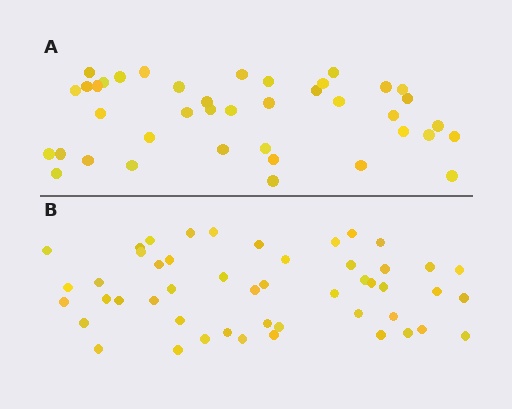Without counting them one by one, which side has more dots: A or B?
Region B (the bottom region) has more dots.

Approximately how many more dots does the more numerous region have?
Region B has roughly 8 or so more dots than region A.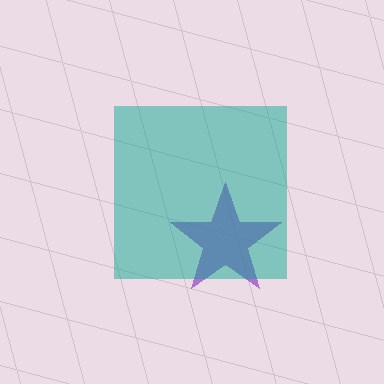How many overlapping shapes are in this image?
There are 2 overlapping shapes in the image.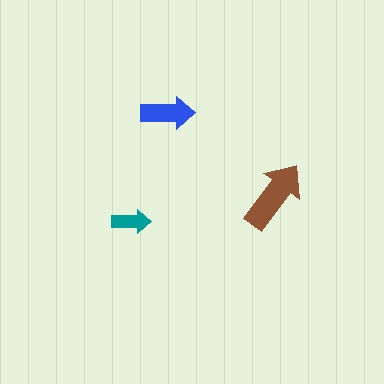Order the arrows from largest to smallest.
the brown one, the blue one, the teal one.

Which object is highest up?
The blue arrow is topmost.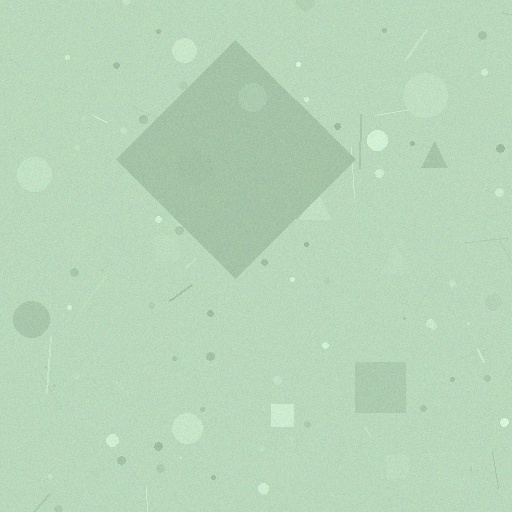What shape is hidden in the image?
A diamond is hidden in the image.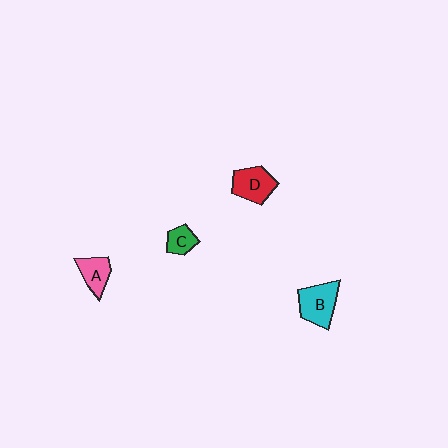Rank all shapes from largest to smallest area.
From largest to smallest: B (cyan), D (red), A (pink), C (green).